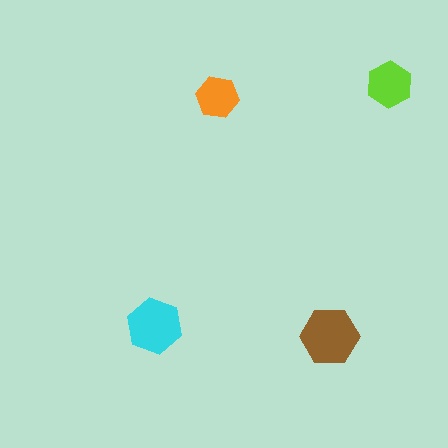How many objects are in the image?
There are 4 objects in the image.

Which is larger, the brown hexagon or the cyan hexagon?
The brown one.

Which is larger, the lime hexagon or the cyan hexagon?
The cyan one.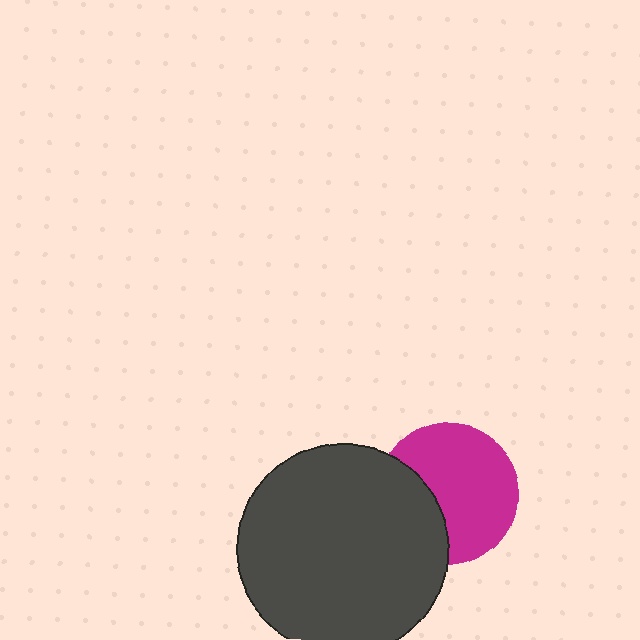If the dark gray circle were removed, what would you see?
You would see the complete magenta circle.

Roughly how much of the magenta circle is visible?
Most of it is visible (roughly 67%).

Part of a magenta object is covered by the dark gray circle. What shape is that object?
It is a circle.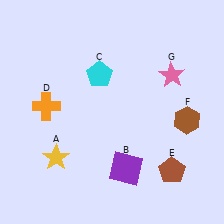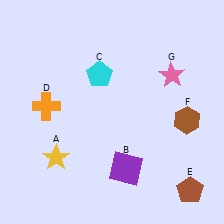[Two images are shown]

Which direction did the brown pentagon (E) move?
The brown pentagon (E) moved down.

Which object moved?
The brown pentagon (E) moved down.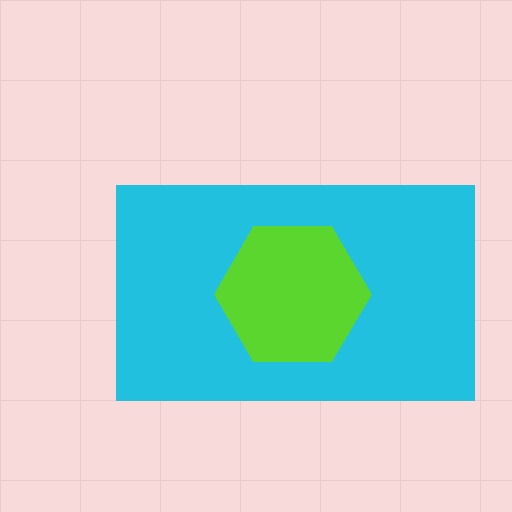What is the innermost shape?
The lime hexagon.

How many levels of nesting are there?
2.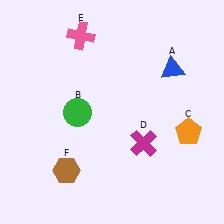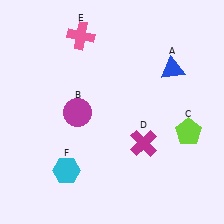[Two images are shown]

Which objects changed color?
B changed from green to magenta. C changed from orange to lime. F changed from brown to cyan.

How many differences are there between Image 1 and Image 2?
There are 3 differences between the two images.